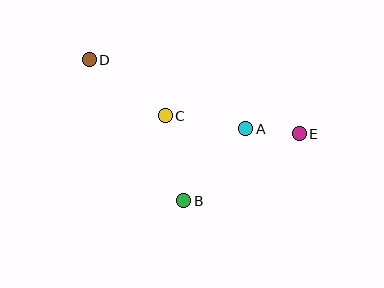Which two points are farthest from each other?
Points D and E are farthest from each other.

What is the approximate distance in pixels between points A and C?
The distance between A and C is approximately 81 pixels.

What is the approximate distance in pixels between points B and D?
The distance between B and D is approximately 170 pixels.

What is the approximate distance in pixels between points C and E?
The distance between C and E is approximately 135 pixels.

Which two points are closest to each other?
Points A and E are closest to each other.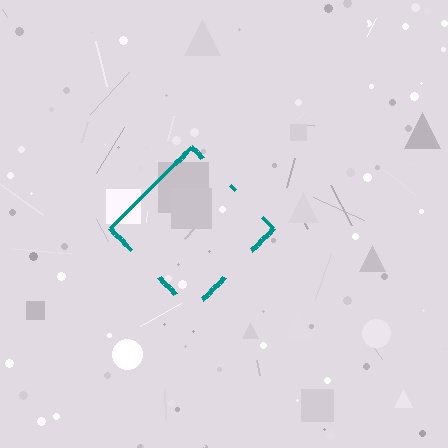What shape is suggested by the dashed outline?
The dashed outline suggests a diamond.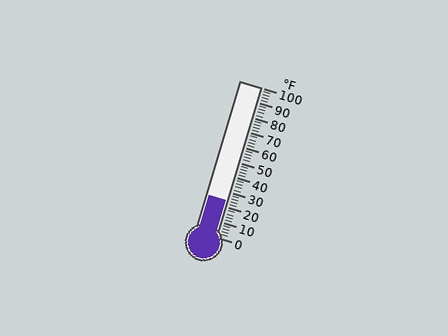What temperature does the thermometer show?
The thermometer shows approximately 24°F.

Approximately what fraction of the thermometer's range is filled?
The thermometer is filled to approximately 25% of its range.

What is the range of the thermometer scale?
The thermometer scale ranges from 0°F to 100°F.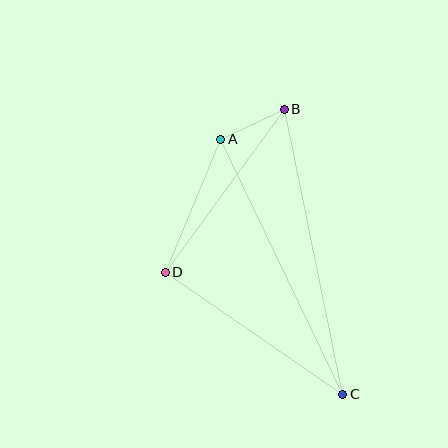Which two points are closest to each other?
Points A and B are closest to each other.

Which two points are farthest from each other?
Points B and C are farthest from each other.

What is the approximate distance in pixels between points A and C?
The distance between A and C is approximately 283 pixels.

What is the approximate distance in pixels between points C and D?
The distance between C and D is approximately 216 pixels.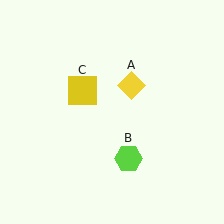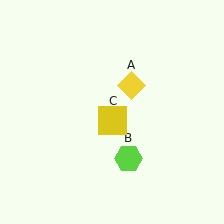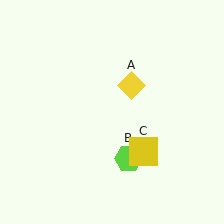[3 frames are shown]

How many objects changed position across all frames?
1 object changed position: yellow square (object C).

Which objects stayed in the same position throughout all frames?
Yellow diamond (object A) and lime hexagon (object B) remained stationary.